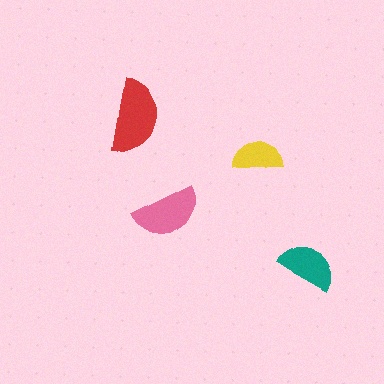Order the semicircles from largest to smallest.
the red one, the pink one, the teal one, the yellow one.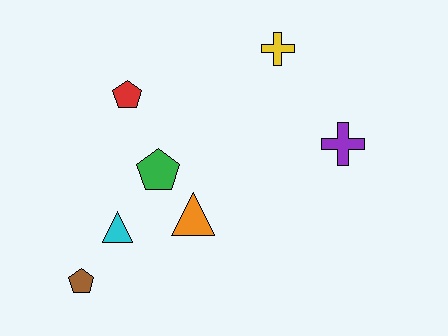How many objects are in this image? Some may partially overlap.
There are 7 objects.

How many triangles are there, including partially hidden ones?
There are 2 triangles.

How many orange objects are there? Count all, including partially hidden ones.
There is 1 orange object.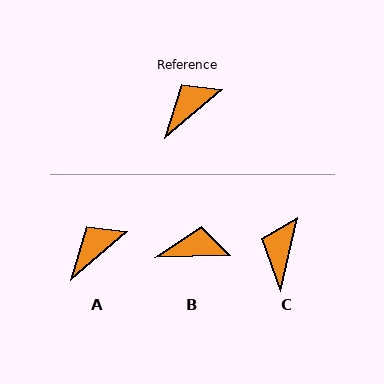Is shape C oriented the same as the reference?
No, it is off by about 37 degrees.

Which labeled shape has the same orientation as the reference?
A.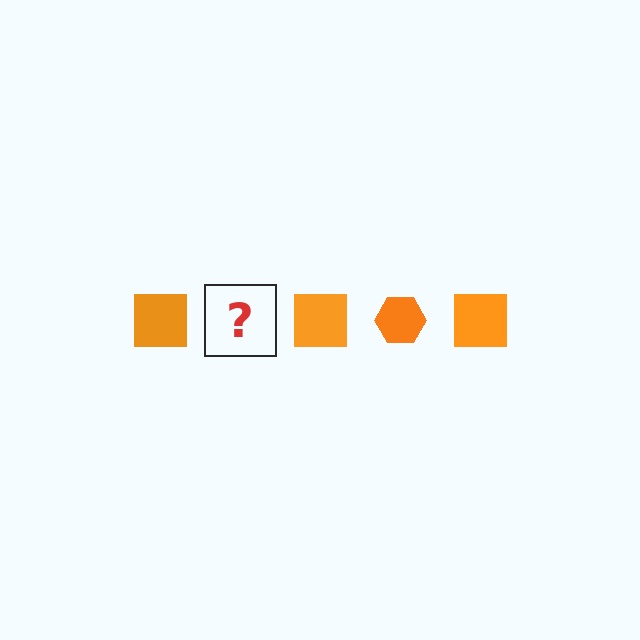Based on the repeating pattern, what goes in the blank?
The blank should be an orange hexagon.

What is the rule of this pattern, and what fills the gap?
The rule is that the pattern cycles through square, hexagon shapes in orange. The gap should be filled with an orange hexagon.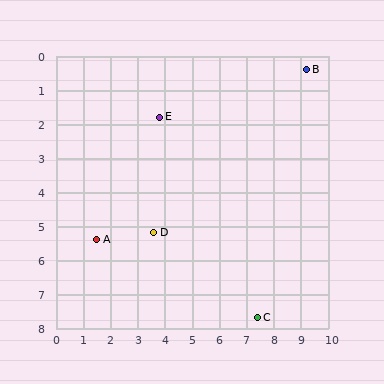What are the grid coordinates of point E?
Point E is at approximately (3.8, 1.8).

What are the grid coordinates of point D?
Point D is at approximately (3.6, 5.2).